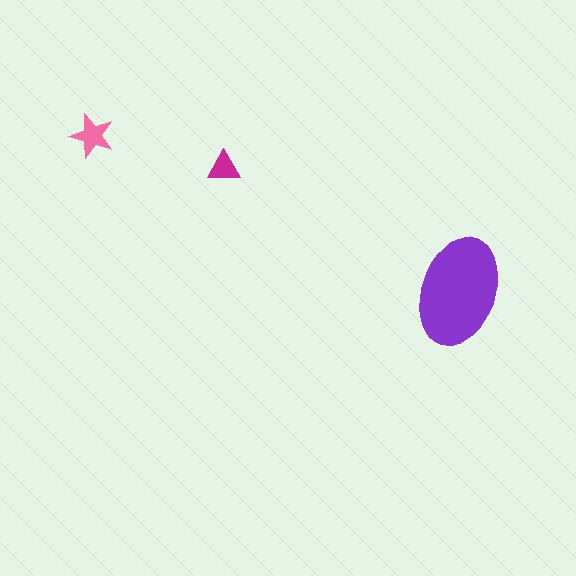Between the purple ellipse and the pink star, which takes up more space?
The purple ellipse.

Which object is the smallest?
The magenta triangle.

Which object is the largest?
The purple ellipse.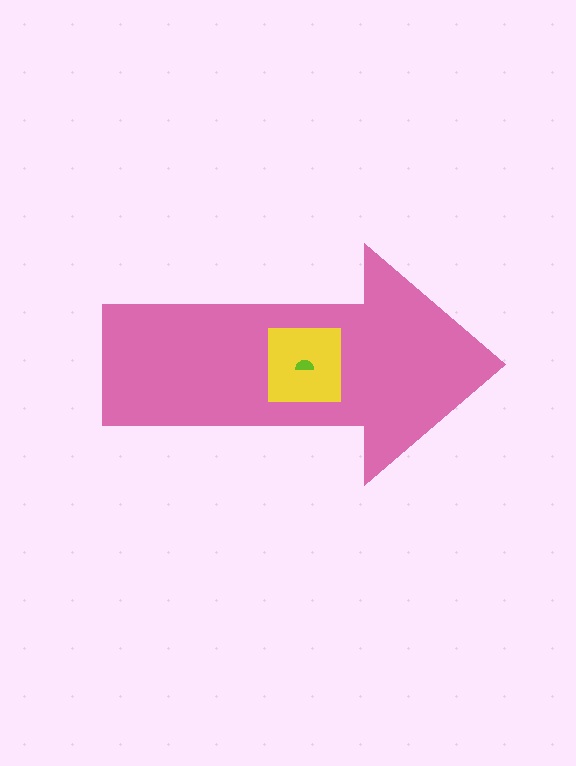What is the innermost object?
The lime semicircle.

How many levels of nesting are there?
3.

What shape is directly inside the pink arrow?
The yellow square.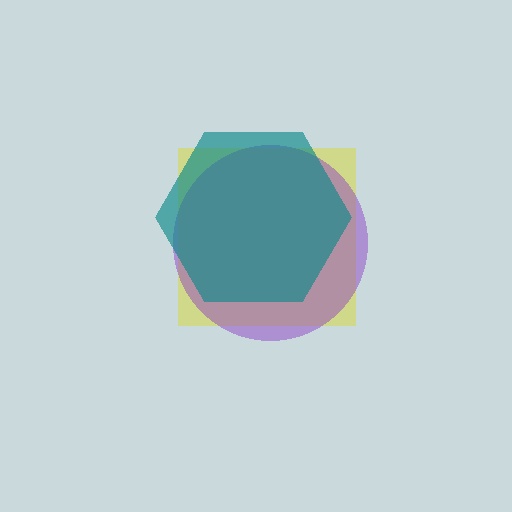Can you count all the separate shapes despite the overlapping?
Yes, there are 3 separate shapes.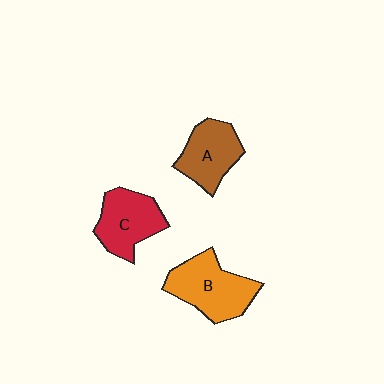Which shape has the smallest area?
Shape A (brown).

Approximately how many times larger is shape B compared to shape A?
Approximately 1.3 times.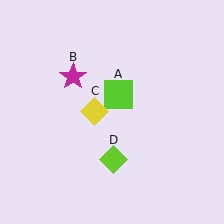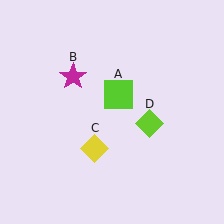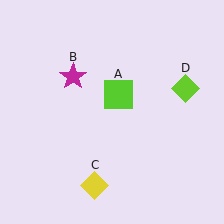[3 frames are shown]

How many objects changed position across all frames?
2 objects changed position: yellow diamond (object C), lime diamond (object D).